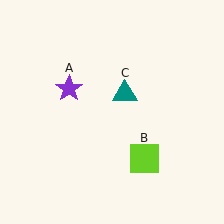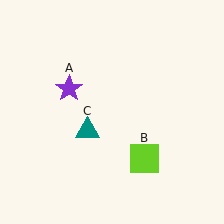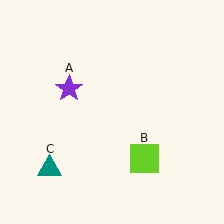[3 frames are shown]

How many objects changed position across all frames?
1 object changed position: teal triangle (object C).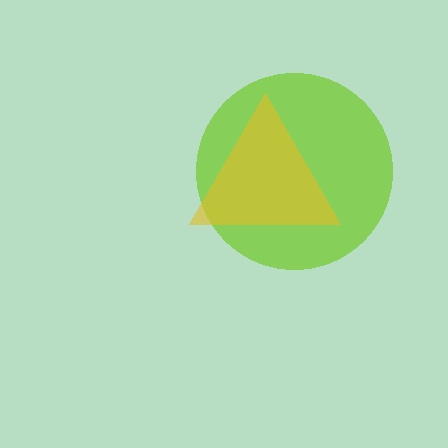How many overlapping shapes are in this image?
There are 2 overlapping shapes in the image.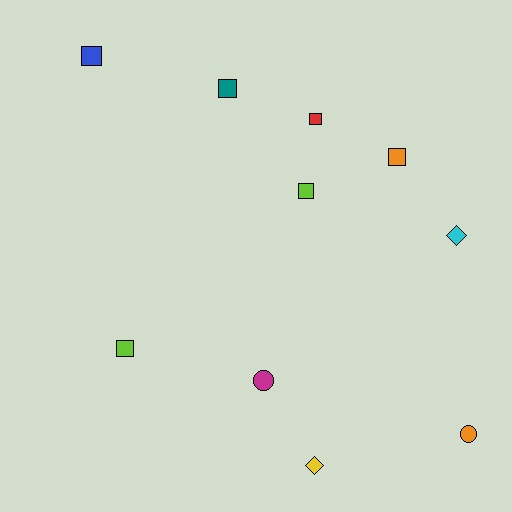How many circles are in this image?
There are 2 circles.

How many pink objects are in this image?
There are no pink objects.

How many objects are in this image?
There are 10 objects.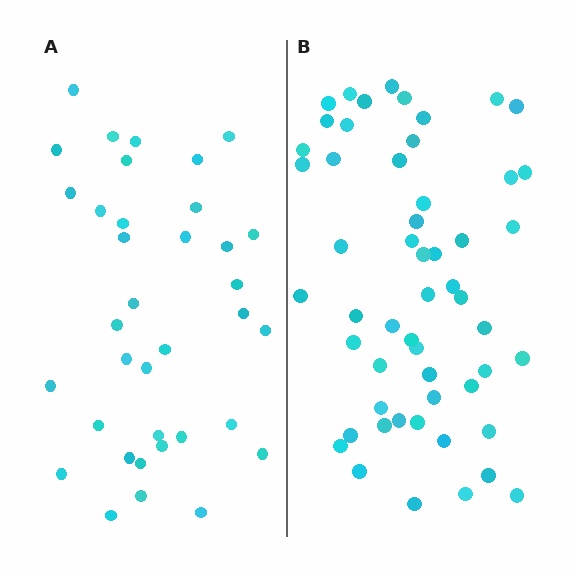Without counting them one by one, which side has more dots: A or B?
Region B (the right region) has more dots.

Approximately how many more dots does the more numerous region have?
Region B has approximately 20 more dots than region A.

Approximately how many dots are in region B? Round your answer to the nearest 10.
About 50 dots. (The exact count is 54, which rounds to 50.)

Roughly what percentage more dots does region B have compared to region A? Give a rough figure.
About 50% more.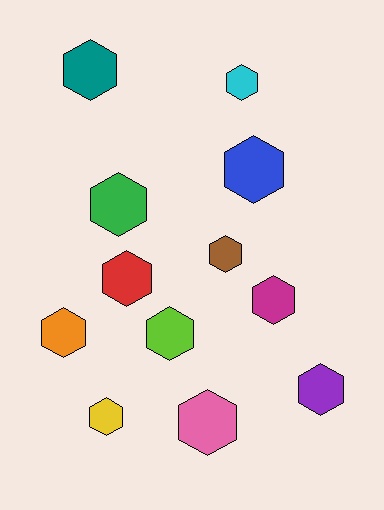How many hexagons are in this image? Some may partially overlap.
There are 12 hexagons.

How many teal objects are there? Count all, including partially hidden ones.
There is 1 teal object.